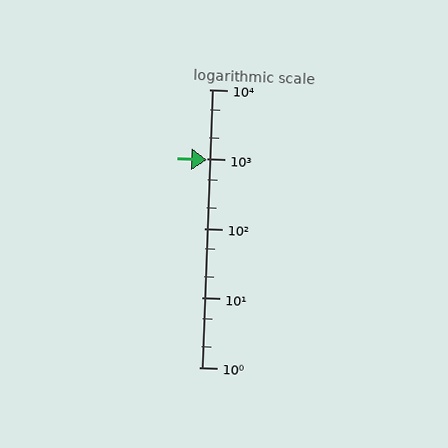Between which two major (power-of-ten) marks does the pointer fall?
The pointer is between 100 and 1000.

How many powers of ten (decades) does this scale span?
The scale spans 4 decades, from 1 to 10000.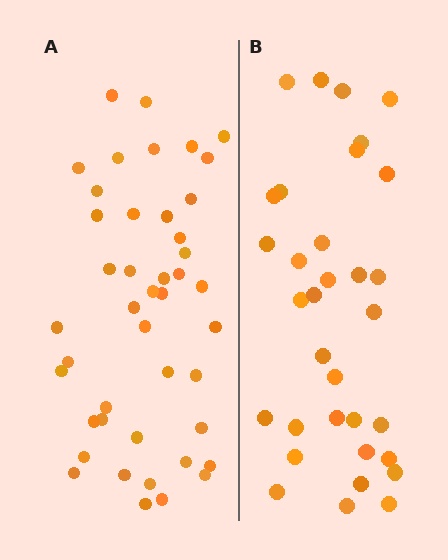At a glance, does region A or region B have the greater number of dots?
Region A (the left region) has more dots.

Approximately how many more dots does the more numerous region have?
Region A has roughly 12 or so more dots than region B.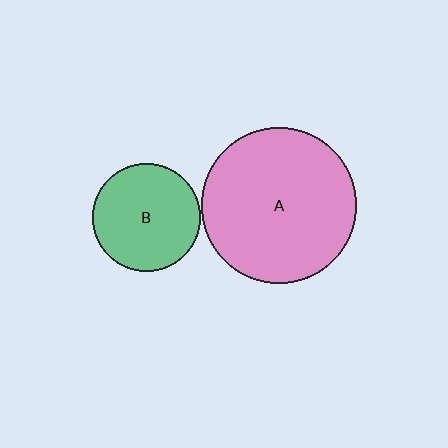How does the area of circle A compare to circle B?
Approximately 2.1 times.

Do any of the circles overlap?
No, none of the circles overlap.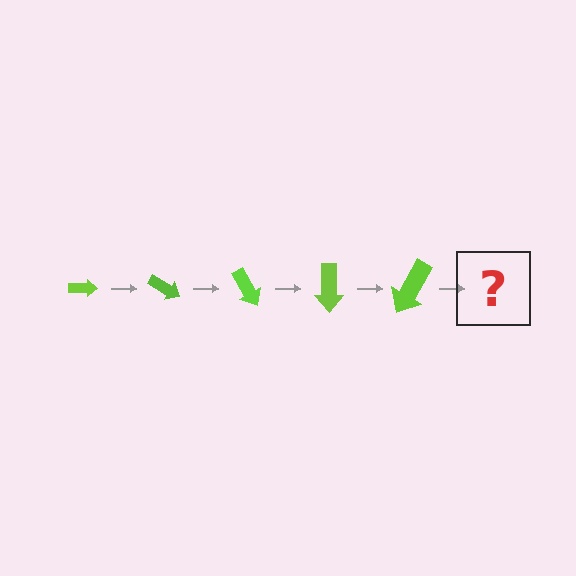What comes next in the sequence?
The next element should be an arrow, larger than the previous one and rotated 150 degrees from the start.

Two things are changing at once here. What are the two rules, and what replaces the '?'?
The two rules are that the arrow grows larger each step and it rotates 30 degrees each step. The '?' should be an arrow, larger than the previous one and rotated 150 degrees from the start.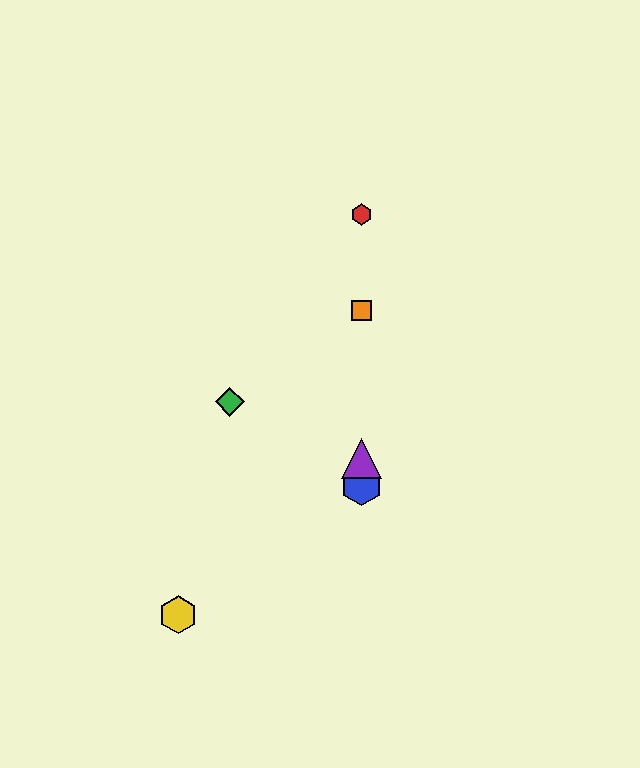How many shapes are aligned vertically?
4 shapes (the red hexagon, the blue hexagon, the purple triangle, the orange square) are aligned vertically.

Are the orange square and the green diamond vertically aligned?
No, the orange square is at x≈362 and the green diamond is at x≈230.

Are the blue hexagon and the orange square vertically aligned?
Yes, both are at x≈362.